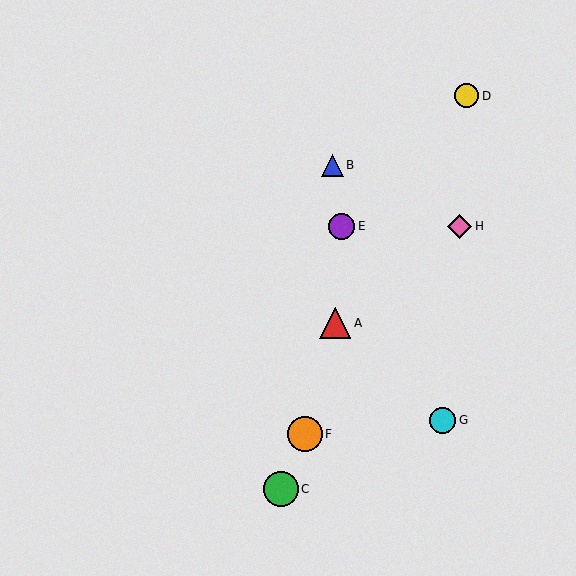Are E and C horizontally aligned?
No, E is at y≈226 and C is at y≈489.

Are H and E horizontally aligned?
Yes, both are at y≈226.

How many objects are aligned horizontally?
2 objects (E, H) are aligned horizontally.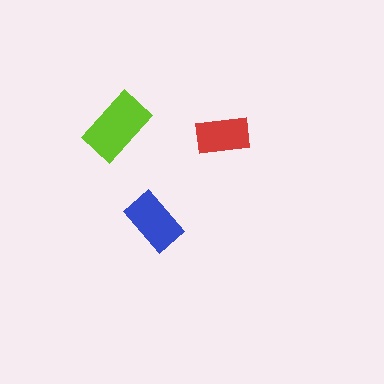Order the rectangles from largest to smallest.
the lime one, the blue one, the red one.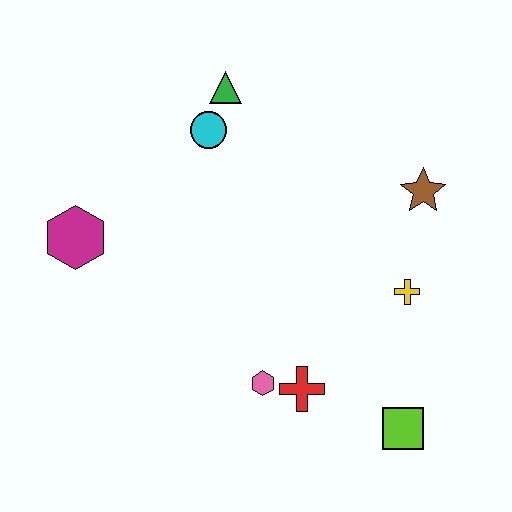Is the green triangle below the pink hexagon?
No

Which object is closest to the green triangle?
The cyan circle is closest to the green triangle.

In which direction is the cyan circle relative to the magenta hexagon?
The cyan circle is to the right of the magenta hexagon.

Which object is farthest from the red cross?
The green triangle is farthest from the red cross.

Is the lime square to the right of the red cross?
Yes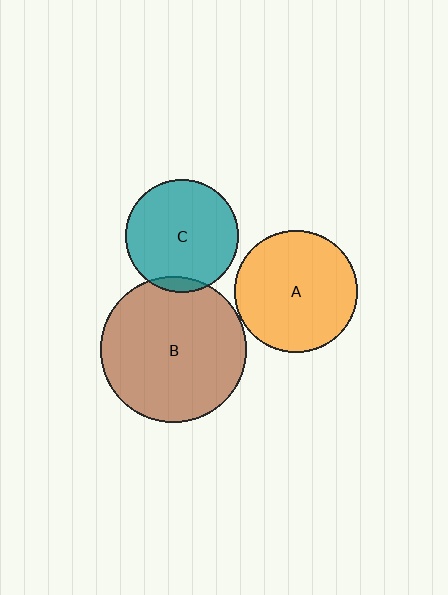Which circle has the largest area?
Circle B (brown).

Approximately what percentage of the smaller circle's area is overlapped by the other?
Approximately 5%.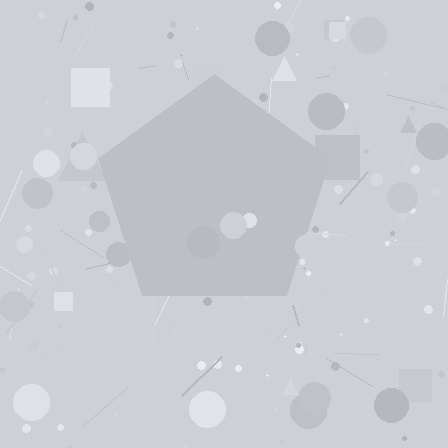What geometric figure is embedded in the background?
A pentagon is embedded in the background.